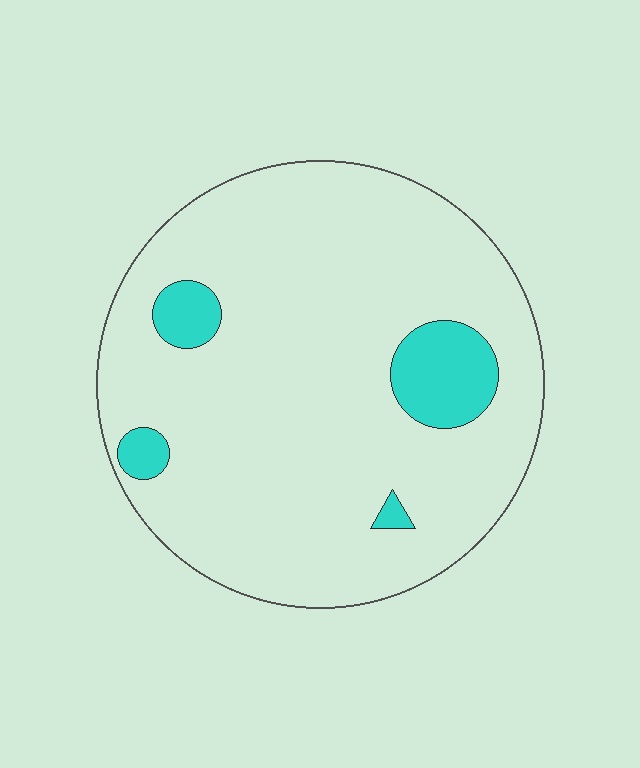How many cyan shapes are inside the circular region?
4.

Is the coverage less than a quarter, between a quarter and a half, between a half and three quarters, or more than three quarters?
Less than a quarter.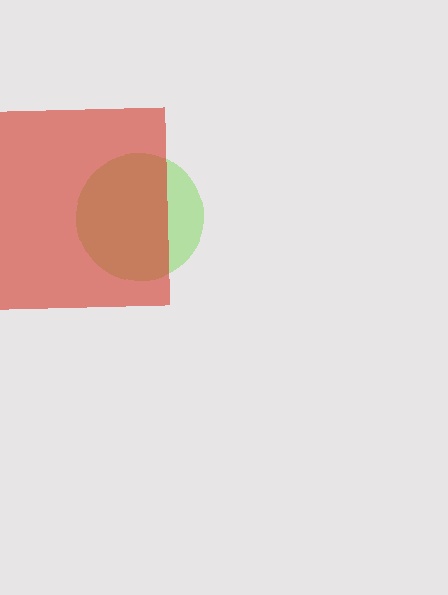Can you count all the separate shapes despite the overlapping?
Yes, there are 2 separate shapes.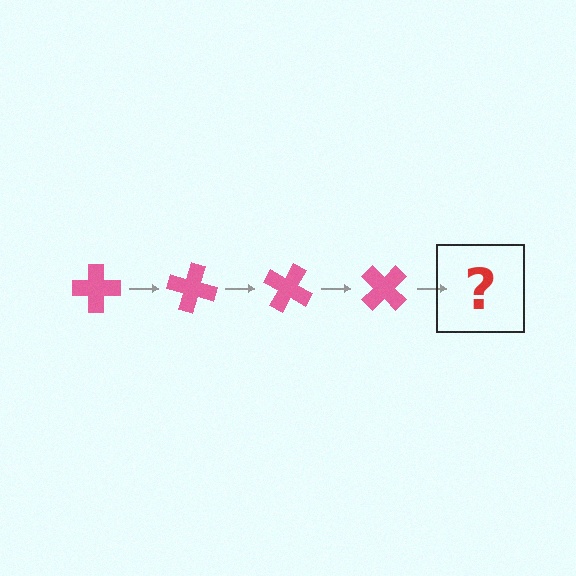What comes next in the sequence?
The next element should be a pink cross rotated 60 degrees.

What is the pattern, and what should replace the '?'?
The pattern is that the cross rotates 15 degrees each step. The '?' should be a pink cross rotated 60 degrees.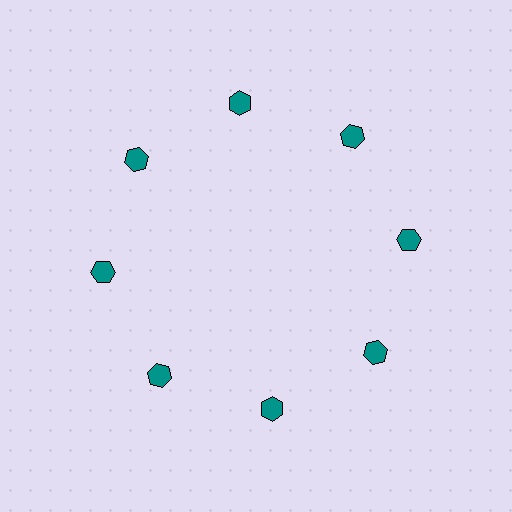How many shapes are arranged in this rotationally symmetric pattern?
There are 8 shapes, arranged in 8 groups of 1.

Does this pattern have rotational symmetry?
Yes, this pattern has 8-fold rotational symmetry. It looks the same after rotating 45 degrees around the center.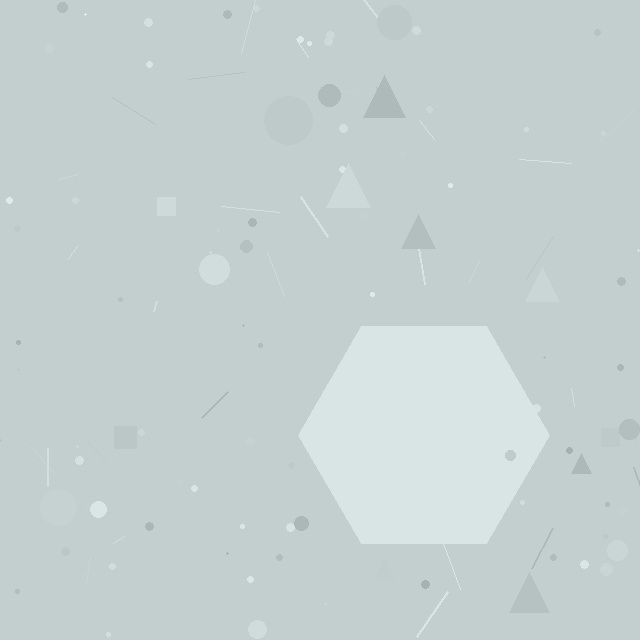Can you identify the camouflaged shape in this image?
The camouflaged shape is a hexagon.